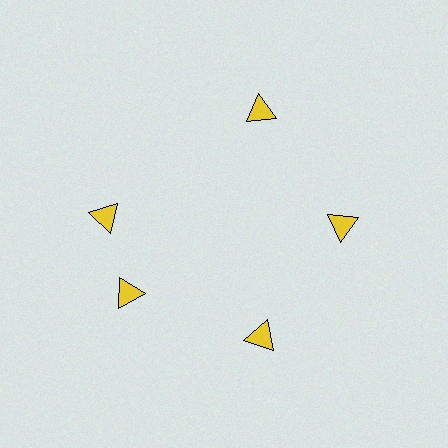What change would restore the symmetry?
The symmetry would be restored by rotating it back into even spacing with its neighbors so that all 5 triangles sit at equal angles and equal distance from the center.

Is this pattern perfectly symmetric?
No. The 5 yellow triangles are arranged in a ring, but one element near the 10 o'clock position is rotated out of alignment along the ring, breaking the 5-fold rotational symmetry.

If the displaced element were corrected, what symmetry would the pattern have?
It would have 5-fold rotational symmetry — the pattern would map onto itself every 72 degrees.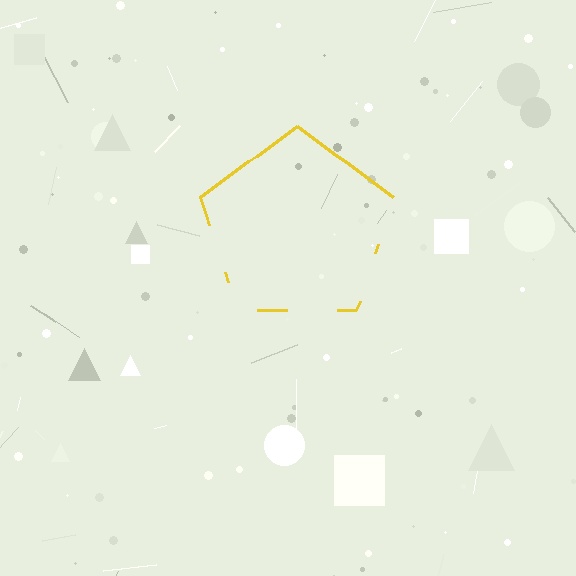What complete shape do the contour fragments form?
The contour fragments form a pentagon.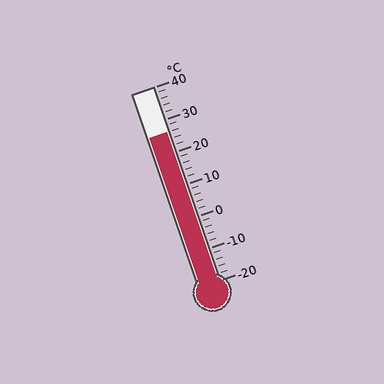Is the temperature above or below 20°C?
The temperature is above 20°C.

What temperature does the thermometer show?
The thermometer shows approximately 26°C.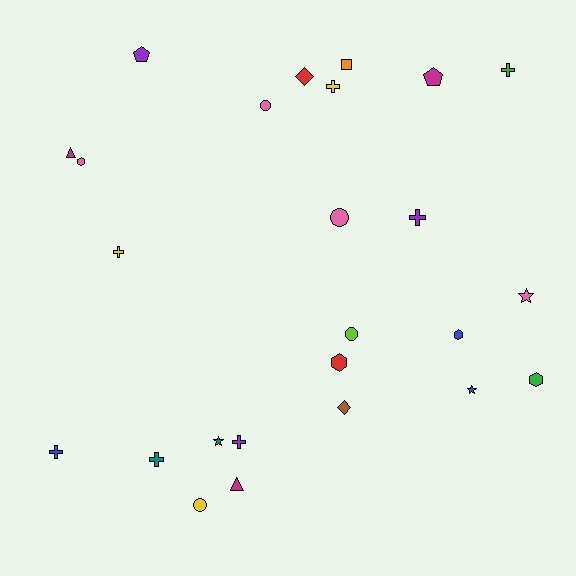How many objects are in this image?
There are 25 objects.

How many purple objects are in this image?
There are 3 purple objects.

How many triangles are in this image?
There are 2 triangles.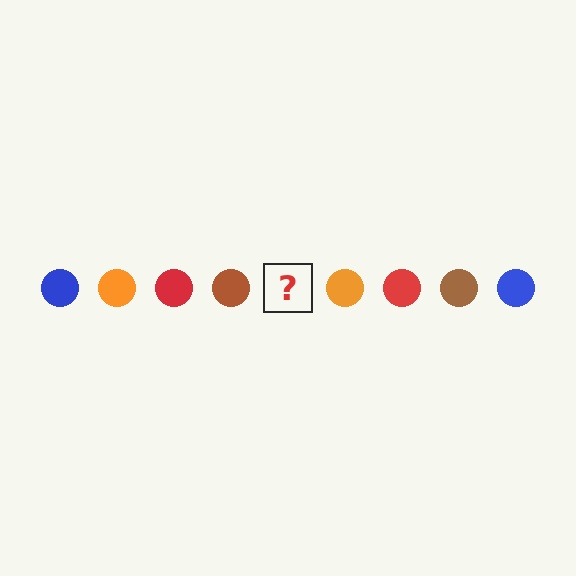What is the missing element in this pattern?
The missing element is a blue circle.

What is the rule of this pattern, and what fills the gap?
The rule is that the pattern cycles through blue, orange, red, brown circles. The gap should be filled with a blue circle.